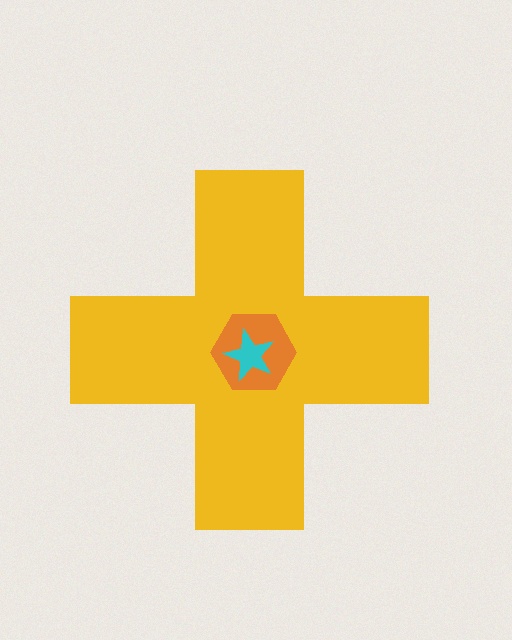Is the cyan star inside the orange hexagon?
Yes.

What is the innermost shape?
The cyan star.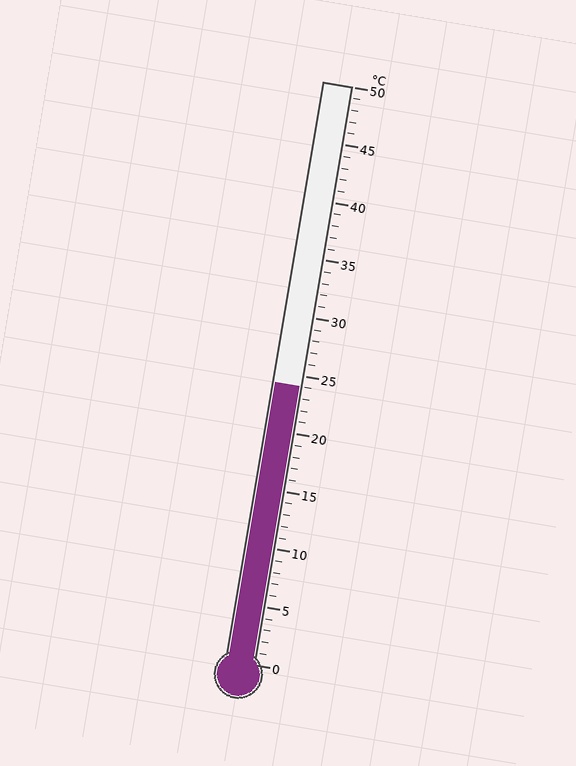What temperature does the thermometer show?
The thermometer shows approximately 24°C.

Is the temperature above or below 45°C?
The temperature is below 45°C.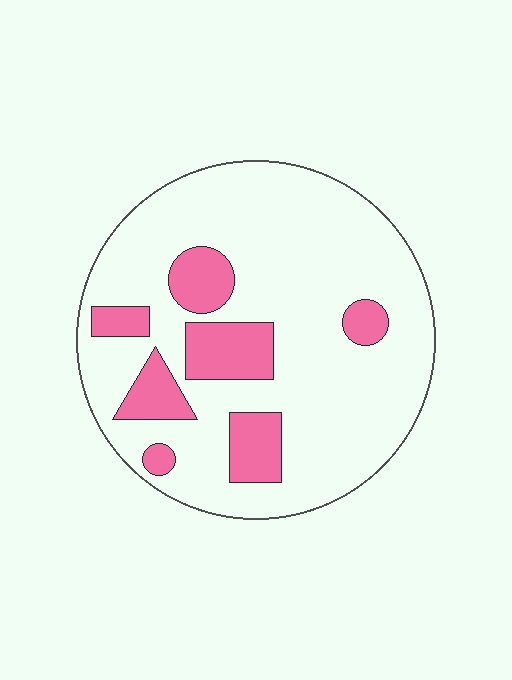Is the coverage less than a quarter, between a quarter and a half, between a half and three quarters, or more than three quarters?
Less than a quarter.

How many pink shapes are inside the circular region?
7.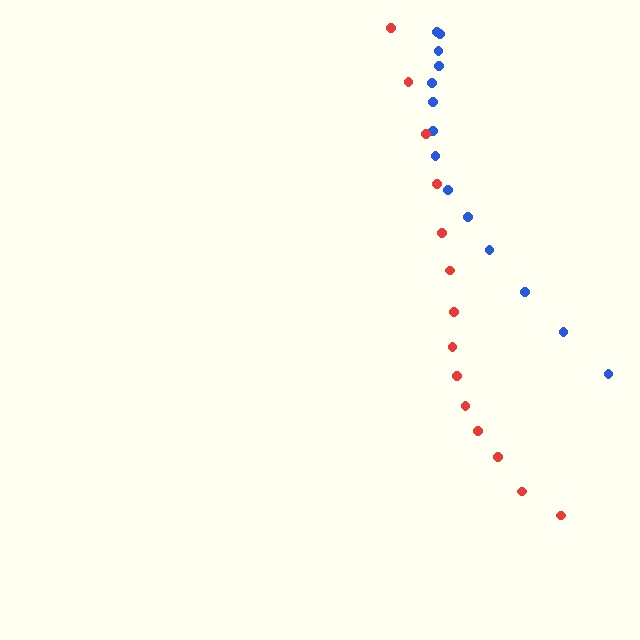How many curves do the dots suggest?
There are 2 distinct paths.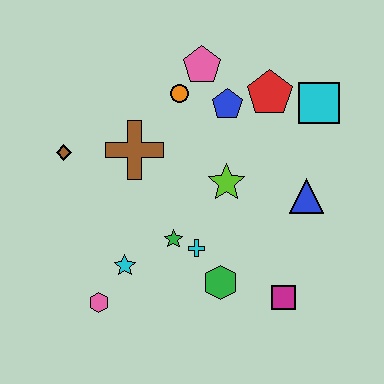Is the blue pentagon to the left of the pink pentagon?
No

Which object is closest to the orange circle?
The pink pentagon is closest to the orange circle.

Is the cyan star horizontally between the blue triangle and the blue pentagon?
No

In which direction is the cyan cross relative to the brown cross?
The cyan cross is below the brown cross.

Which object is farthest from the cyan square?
The pink hexagon is farthest from the cyan square.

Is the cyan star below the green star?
Yes